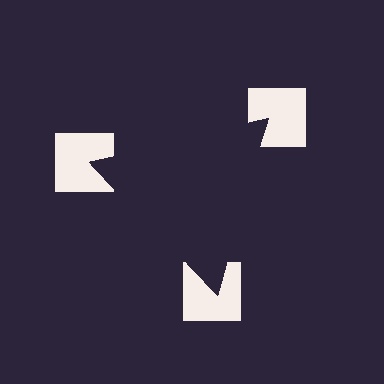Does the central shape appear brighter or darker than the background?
It typically appears slightly darker than the background, even though no actual brightness change is drawn.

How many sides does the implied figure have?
3 sides.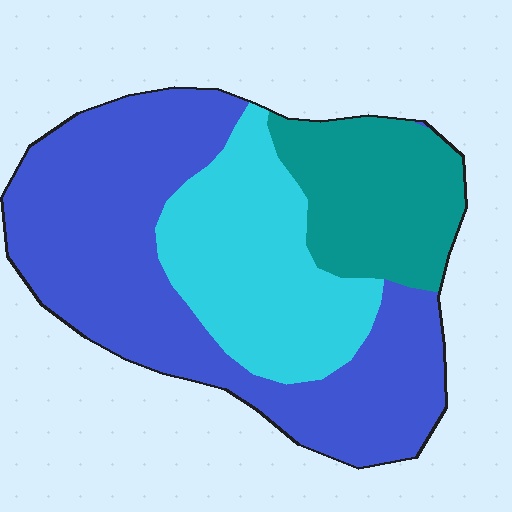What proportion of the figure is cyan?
Cyan takes up about one quarter (1/4) of the figure.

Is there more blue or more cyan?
Blue.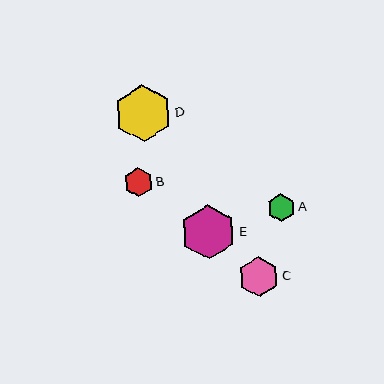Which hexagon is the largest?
Hexagon D is the largest with a size of approximately 57 pixels.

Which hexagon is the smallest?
Hexagon A is the smallest with a size of approximately 27 pixels.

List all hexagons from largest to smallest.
From largest to smallest: D, E, C, B, A.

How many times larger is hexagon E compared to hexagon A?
Hexagon E is approximately 2.0 times the size of hexagon A.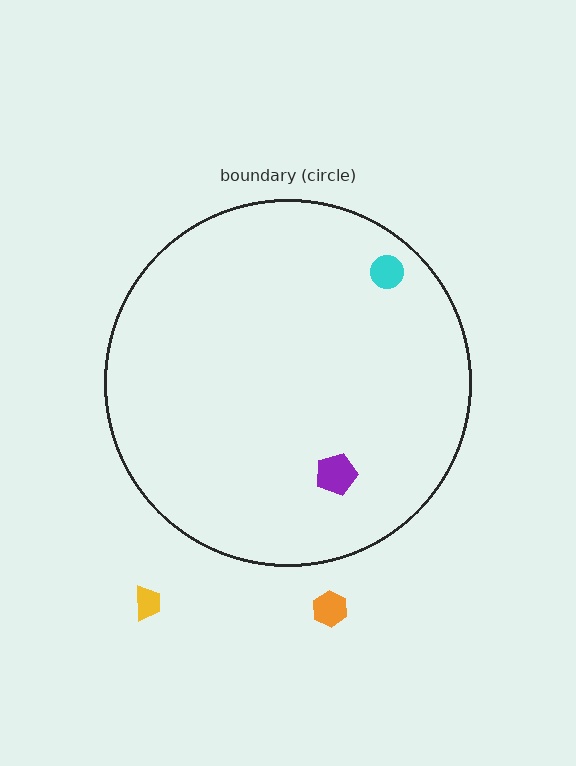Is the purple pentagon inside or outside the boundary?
Inside.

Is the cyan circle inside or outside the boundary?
Inside.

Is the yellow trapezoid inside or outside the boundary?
Outside.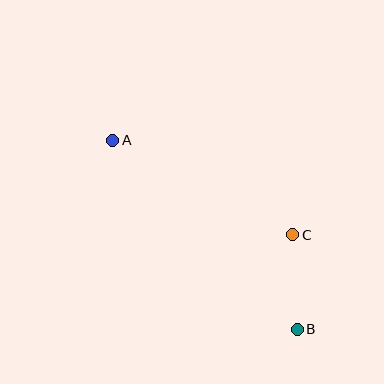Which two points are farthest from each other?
Points A and B are farthest from each other.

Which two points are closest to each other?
Points B and C are closest to each other.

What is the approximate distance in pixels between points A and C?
The distance between A and C is approximately 203 pixels.